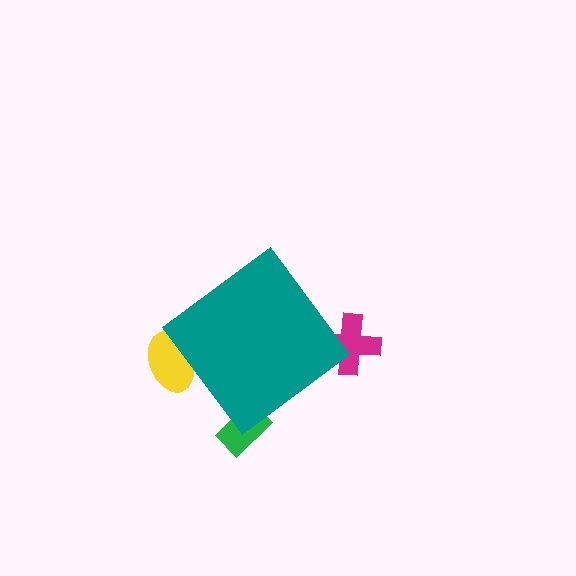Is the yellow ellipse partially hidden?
Yes, the yellow ellipse is partially hidden behind the teal diamond.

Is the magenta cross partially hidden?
Yes, the magenta cross is partially hidden behind the teal diamond.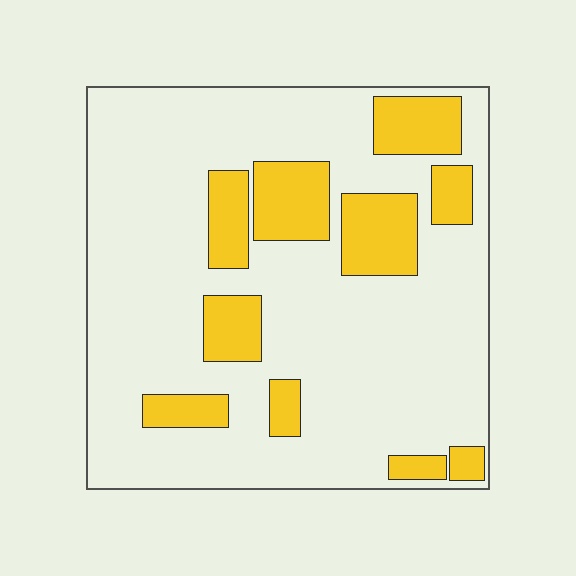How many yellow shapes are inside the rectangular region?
10.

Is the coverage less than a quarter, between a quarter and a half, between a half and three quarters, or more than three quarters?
Less than a quarter.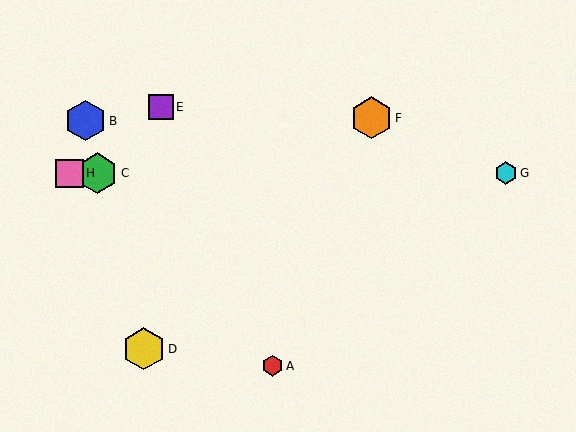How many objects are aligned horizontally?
3 objects (C, G, H) are aligned horizontally.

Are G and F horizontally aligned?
No, G is at y≈173 and F is at y≈118.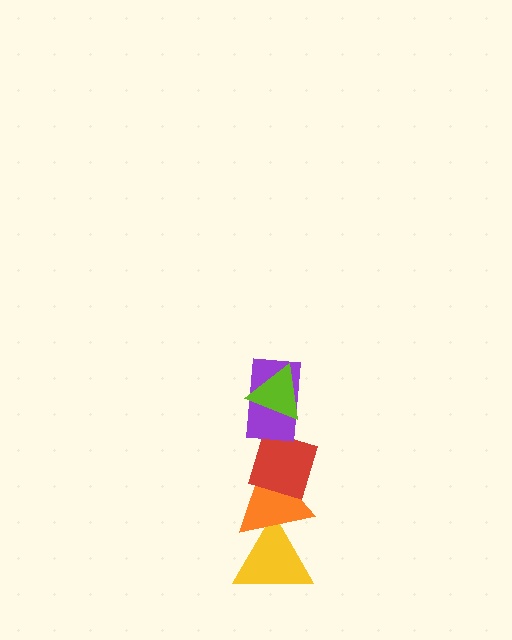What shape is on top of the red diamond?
The purple rectangle is on top of the red diamond.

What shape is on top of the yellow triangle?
The orange triangle is on top of the yellow triangle.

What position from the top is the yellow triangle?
The yellow triangle is 5th from the top.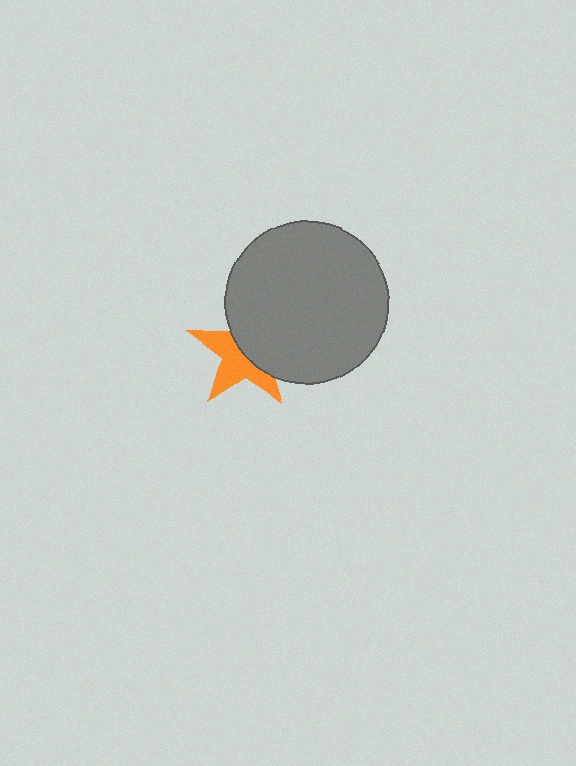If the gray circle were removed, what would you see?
You would see the complete orange star.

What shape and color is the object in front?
The object in front is a gray circle.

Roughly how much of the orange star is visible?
About half of it is visible (roughly 51%).